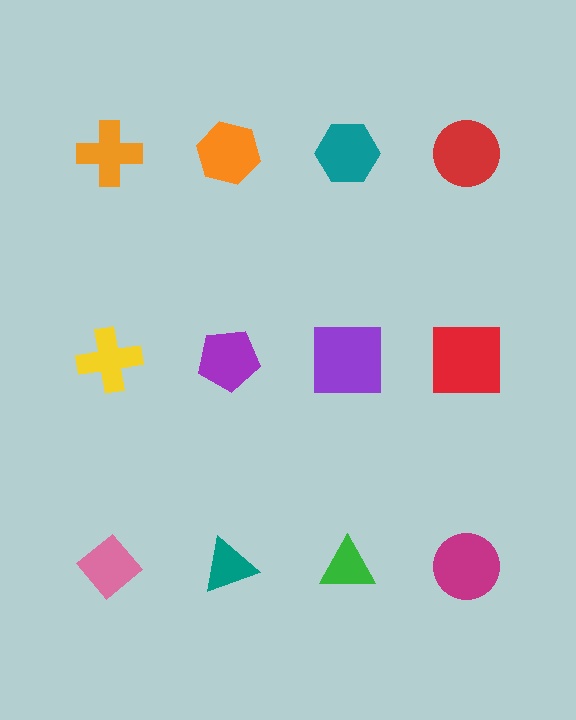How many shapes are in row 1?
4 shapes.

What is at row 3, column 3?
A green triangle.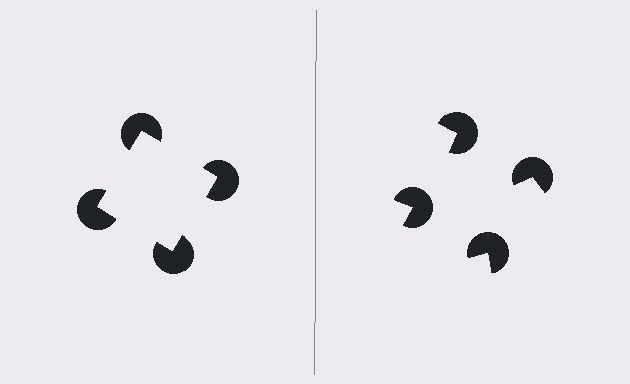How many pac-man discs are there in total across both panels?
8 — 4 on each side.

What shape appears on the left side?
An illusory square.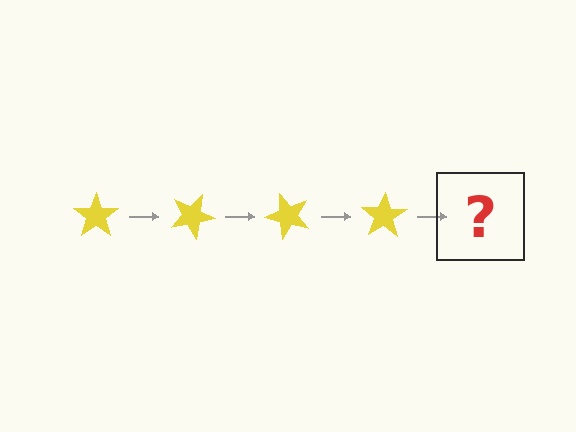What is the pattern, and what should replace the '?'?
The pattern is that the star rotates 25 degrees each step. The '?' should be a yellow star rotated 100 degrees.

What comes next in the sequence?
The next element should be a yellow star rotated 100 degrees.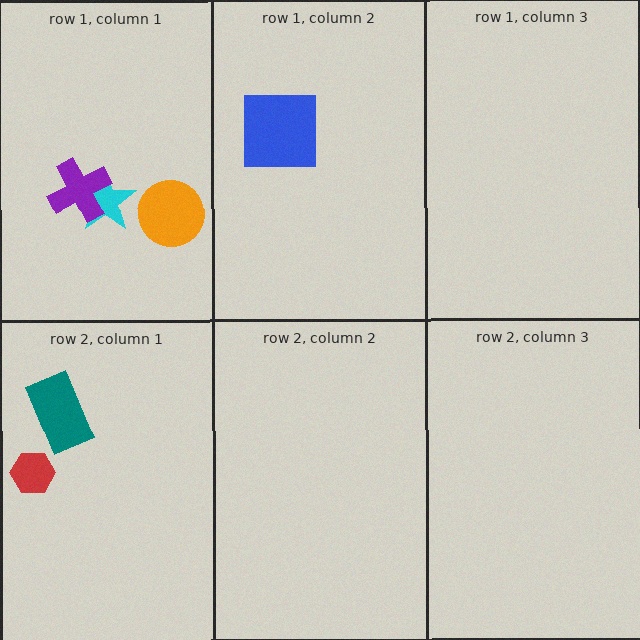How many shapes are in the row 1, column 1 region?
3.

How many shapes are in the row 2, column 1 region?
2.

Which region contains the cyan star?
The row 1, column 1 region.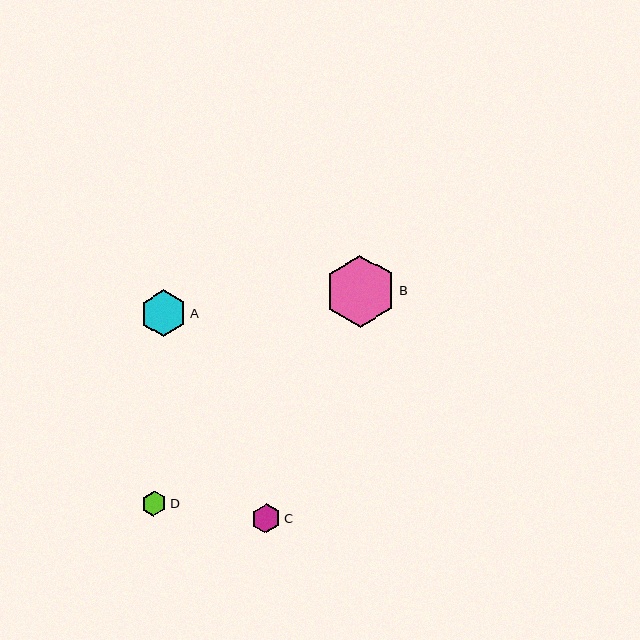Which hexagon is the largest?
Hexagon B is the largest with a size of approximately 71 pixels.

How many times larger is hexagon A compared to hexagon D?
Hexagon A is approximately 1.8 times the size of hexagon D.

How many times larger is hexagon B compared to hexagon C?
Hexagon B is approximately 2.5 times the size of hexagon C.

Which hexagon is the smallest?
Hexagon D is the smallest with a size of approximately 25 pixels.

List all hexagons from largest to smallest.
From largest to smallest: B, A, C, D.